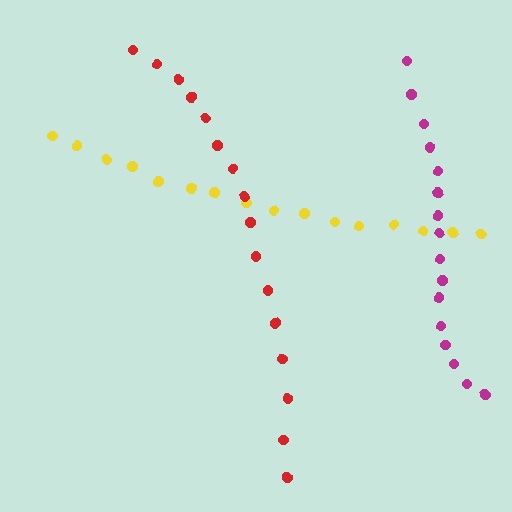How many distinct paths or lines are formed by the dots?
There are 3 distinct paths.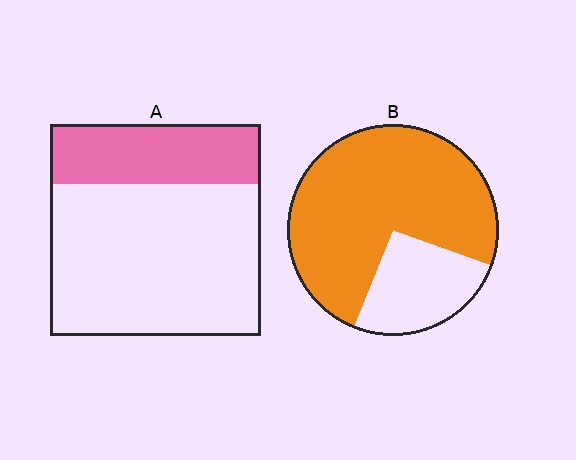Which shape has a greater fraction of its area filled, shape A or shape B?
Shape B.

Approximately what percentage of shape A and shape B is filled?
A is approximately 30% and B is approximately 75%.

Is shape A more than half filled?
No.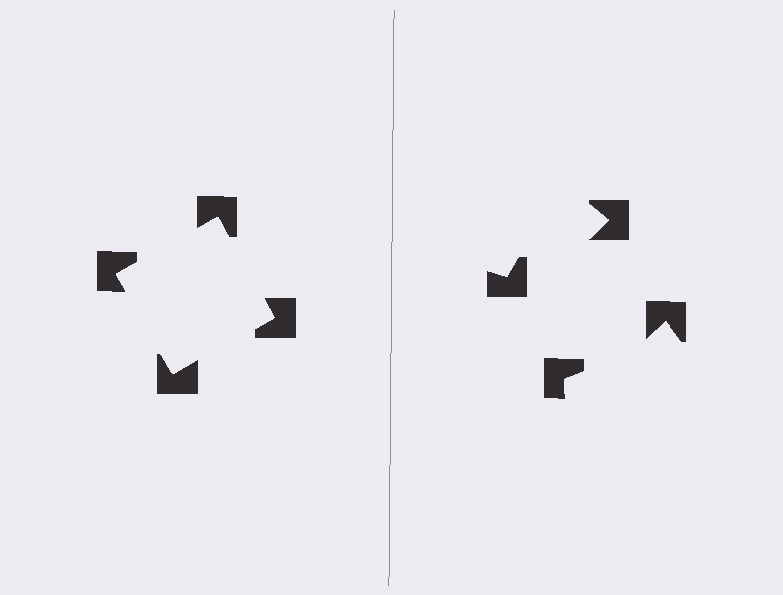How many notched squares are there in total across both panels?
8 — 4 on each side.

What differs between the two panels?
The notched squares are positioned identically on both sides; only the wedge orientations differ. On the left they align to a square; on the right they are misaligned.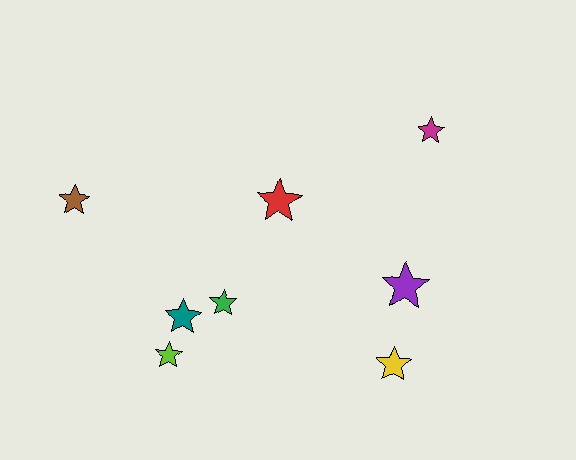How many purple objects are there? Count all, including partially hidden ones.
There is 1 purple object.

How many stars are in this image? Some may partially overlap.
There are 8 stars.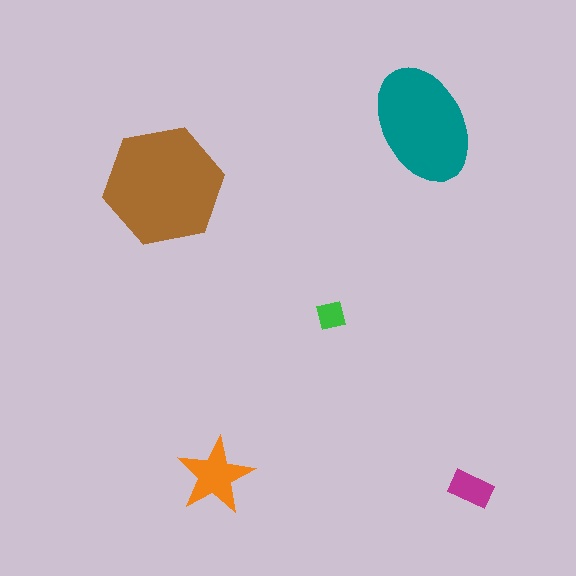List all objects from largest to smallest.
The brown hexagon, the teal ellipse, the orange star, the magenta rectangle, the green square.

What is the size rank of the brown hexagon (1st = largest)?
1st.